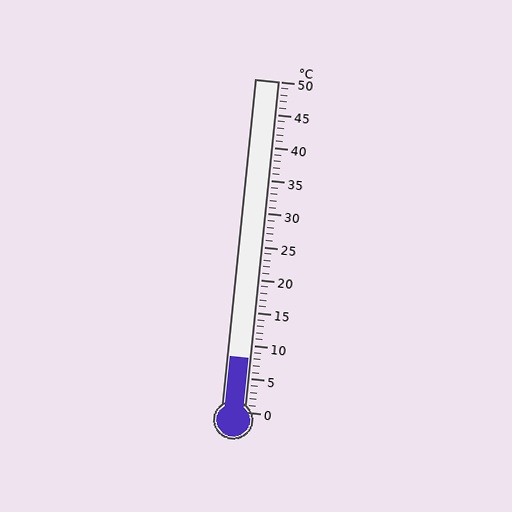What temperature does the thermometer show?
The thermometer shows approximately 8°C.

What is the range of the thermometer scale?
The thermometer scale ranges from 0°C to 50°C.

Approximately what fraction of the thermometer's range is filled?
The thermometer is filled to approximately 15% of its range.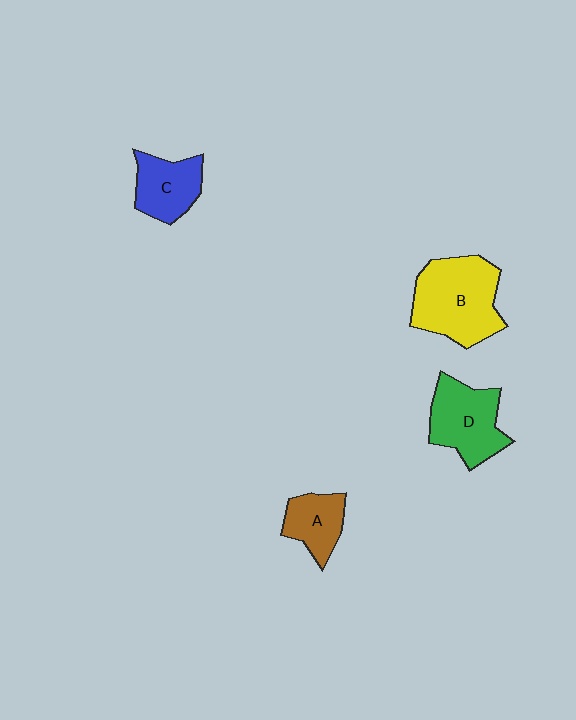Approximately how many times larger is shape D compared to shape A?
Approximately 1.6 times.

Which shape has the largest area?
Shape B (yellow).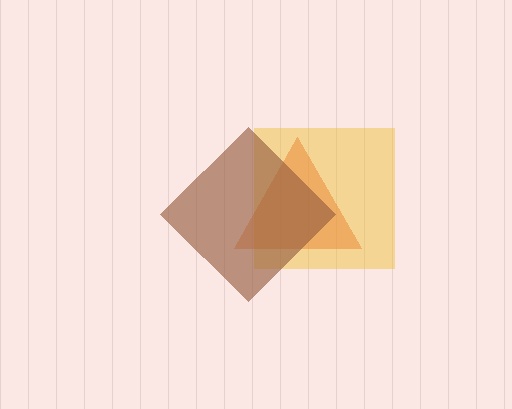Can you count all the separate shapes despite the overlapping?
Yes, there are 3 separate shapes.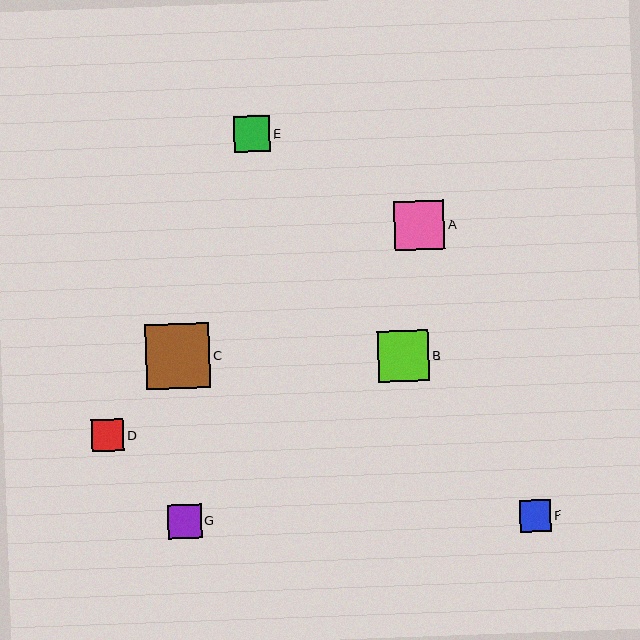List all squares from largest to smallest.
From largest to smallest: C, B, A, E, G, D, F.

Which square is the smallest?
Square F is the smallest with a size of approximately 31 pixels.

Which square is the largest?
Square C is the largest with a size of approximately 65 pixels.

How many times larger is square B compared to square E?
Square B is approximately 1.4 times the size of square E.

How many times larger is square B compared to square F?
Square B is approximately 1.6 times the size of square F.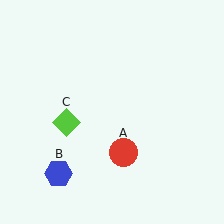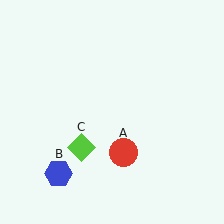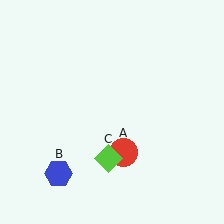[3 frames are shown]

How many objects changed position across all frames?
1 object changed position: lime diamond (object C).